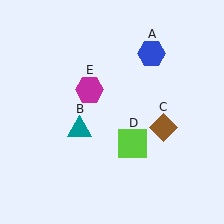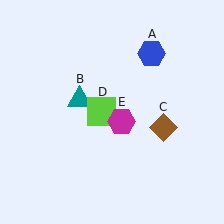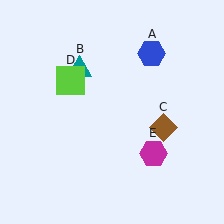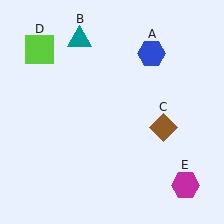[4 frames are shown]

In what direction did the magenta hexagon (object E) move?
The magenta hexagon (object E) moved down and to the right.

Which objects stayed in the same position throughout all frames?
Blue hexagon (object A) and brown diamond (object C) remained stationary.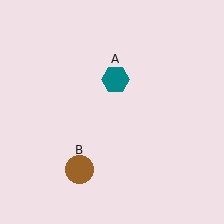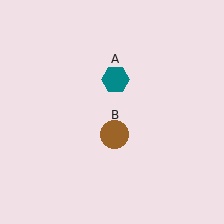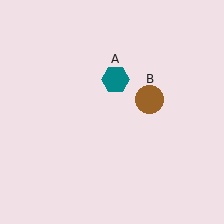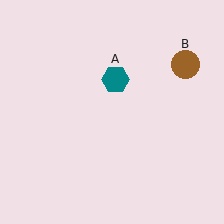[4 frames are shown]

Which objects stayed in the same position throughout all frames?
Teal hexagon (object A) remained stationary.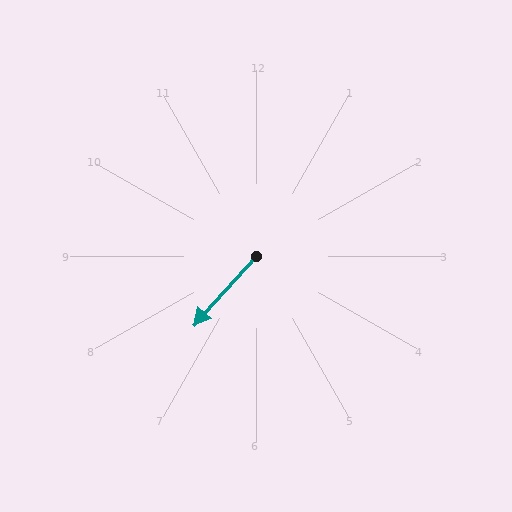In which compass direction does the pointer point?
Southwest.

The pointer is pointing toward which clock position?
Roughly 7 o'clock.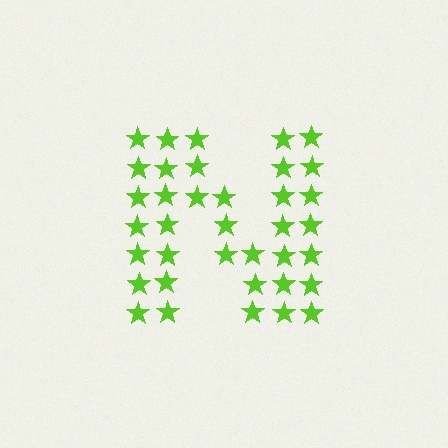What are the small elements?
The small elements are stars.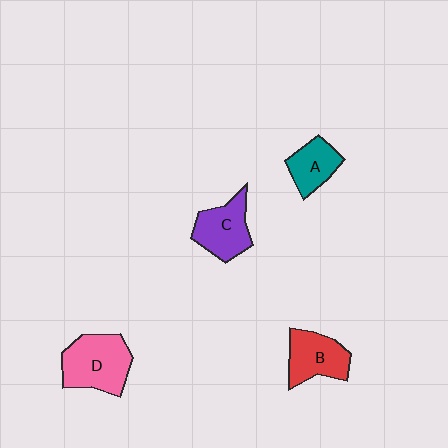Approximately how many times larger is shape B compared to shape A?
Approximately 1.3 times.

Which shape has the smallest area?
Shape A (teal).